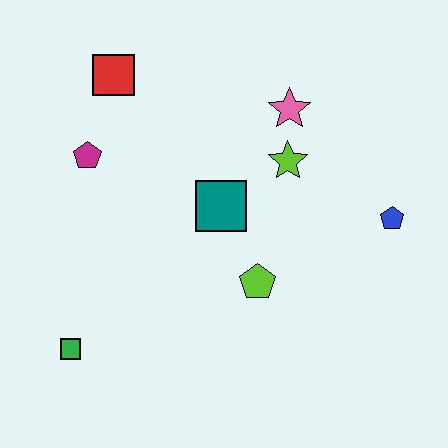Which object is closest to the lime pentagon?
The teal square is closest to the lime pentagon.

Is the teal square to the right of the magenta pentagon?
Yes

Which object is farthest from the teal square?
The green square is farthest from the teal square.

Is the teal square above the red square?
No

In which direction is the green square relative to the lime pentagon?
The green square is to the left of the lime pentagon.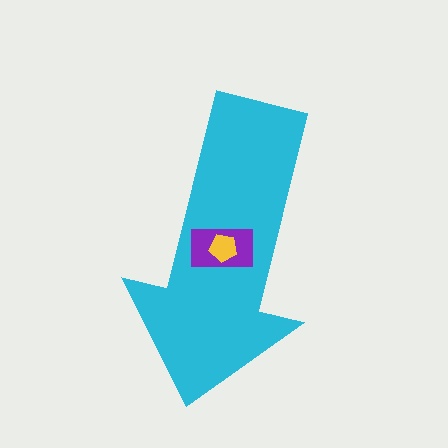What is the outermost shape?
The cyan arrow.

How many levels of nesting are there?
3.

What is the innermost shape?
The yellow pentagon.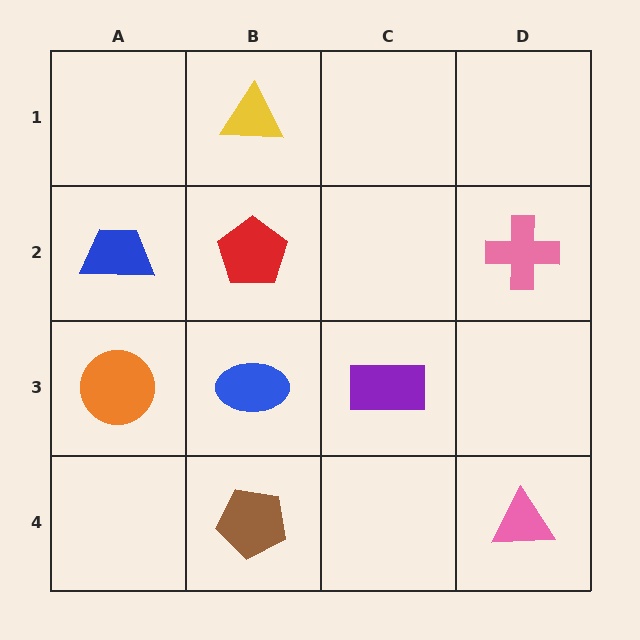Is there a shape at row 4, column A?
No, that cell is empty.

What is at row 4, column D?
A pink triangle.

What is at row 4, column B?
A brown pentagon.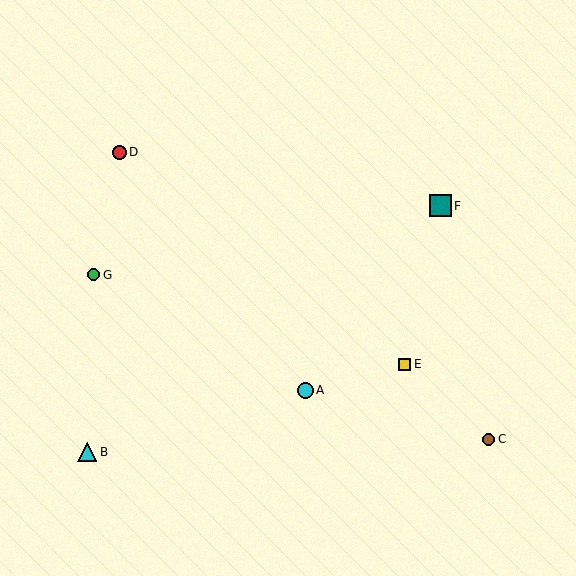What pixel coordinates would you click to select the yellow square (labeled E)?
Click at (405, 364) to select the yellow square E.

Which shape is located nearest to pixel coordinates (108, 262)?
The green circle (labeled G) at (94, 275) is nearest to that location.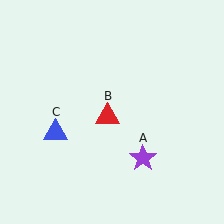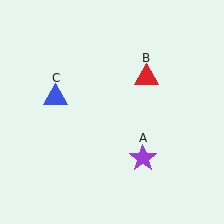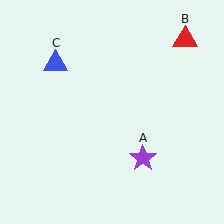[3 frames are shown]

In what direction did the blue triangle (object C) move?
The blue triangle (object C) moved up.